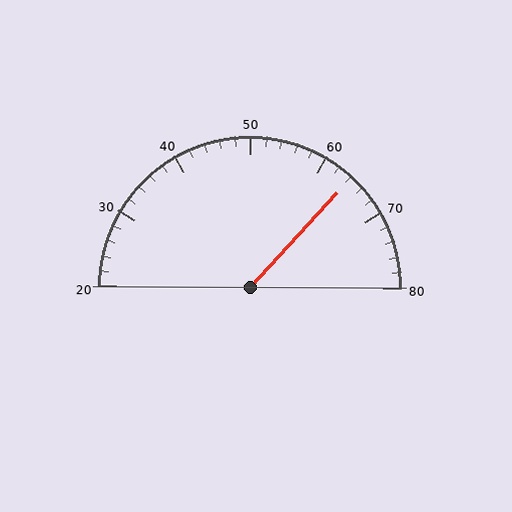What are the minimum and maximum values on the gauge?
The gauge ranges from 20 to 80.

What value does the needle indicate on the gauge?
The needle indicates approximately 64.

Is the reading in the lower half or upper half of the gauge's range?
The reading is in the upper half of the range (20 to 80).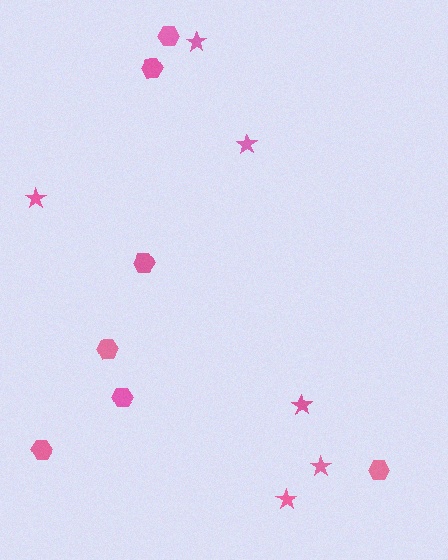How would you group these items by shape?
There are 2 groups: one group of stars (6) and one group of hexagons (7).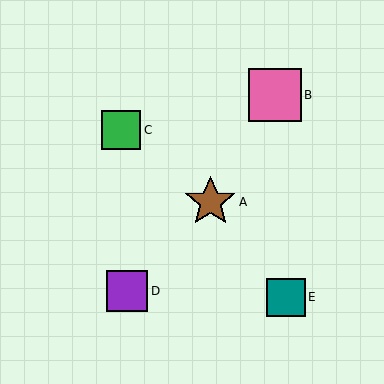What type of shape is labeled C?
Shape C is a green square.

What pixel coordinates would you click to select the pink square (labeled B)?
Click at (275, 95) to select the pink square B.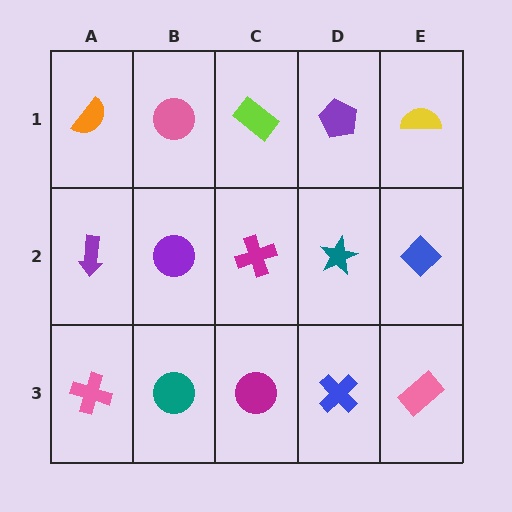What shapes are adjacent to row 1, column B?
A purple circle (row 2, column B), an orange semicircle (row 1, column A), a lime rectangle (row 1, column C).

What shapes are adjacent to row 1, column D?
A teal star (row 2, column D), a lime rectangle (row 1, column C), a yellow semicircle (row 1, column E).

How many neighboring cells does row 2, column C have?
4.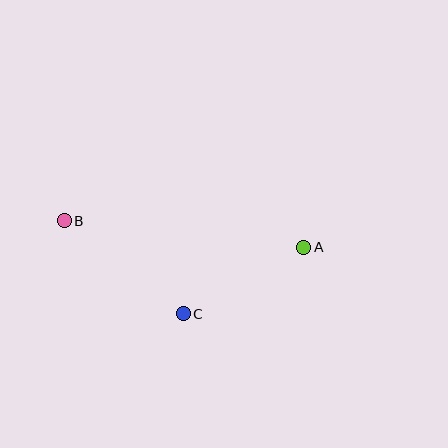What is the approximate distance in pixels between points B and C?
The distance between B and C is approximately 151 pixels.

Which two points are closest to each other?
Points A and C are closest to each other.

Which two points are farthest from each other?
Points A and B are farthest from each other.